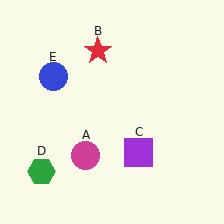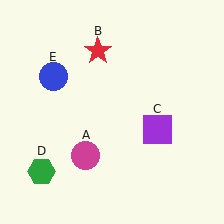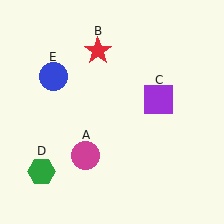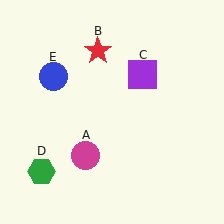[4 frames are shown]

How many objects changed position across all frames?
1 object changed position: purple square (object C).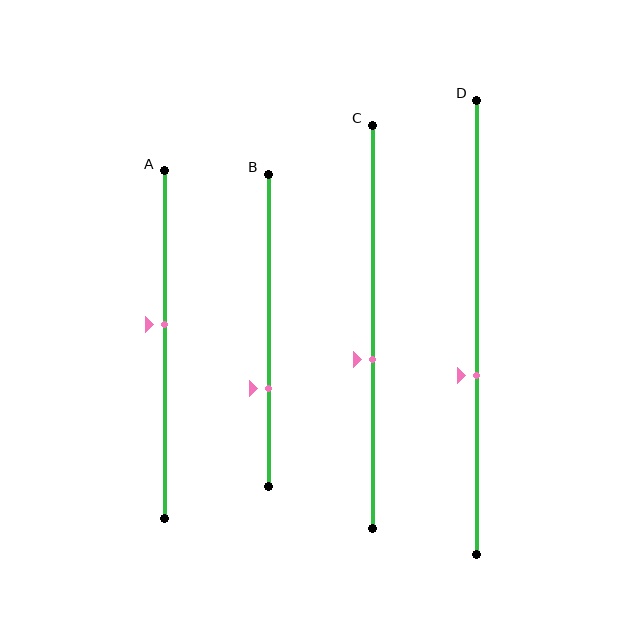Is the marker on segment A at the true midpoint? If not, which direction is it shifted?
No, the marker on segment A is shifted upward by about 6% of the segment length.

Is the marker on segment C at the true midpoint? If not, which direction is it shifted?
No, the marker on segment C is shifted downward by about 8% of the segment length.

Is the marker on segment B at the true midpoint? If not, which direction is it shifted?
No, the marker on segment B is shifted downward by about 18% of the segment length.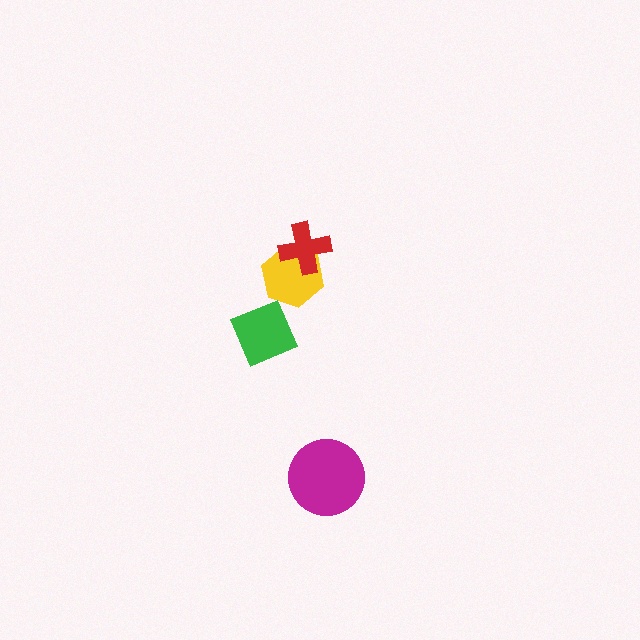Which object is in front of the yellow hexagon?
The red cross is in front of the yellow hexagon.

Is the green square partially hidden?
No, no other shape covers it.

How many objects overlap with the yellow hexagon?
1 object overlaps with the yellow hexagon.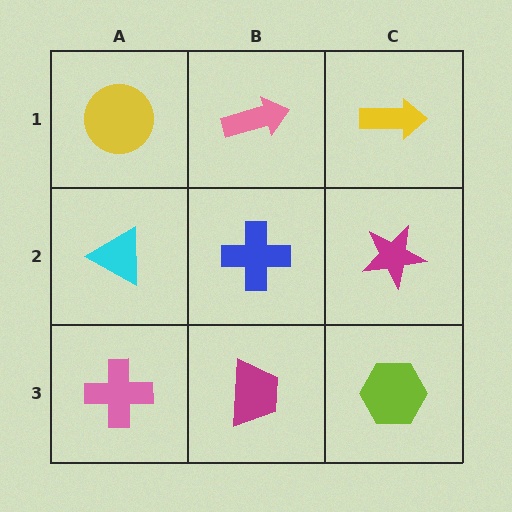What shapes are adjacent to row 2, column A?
A yellow circle (row 1, column A), a pink cross (row 3, column A), a blue cross (row 2, column B).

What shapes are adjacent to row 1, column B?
A blue cross (row 2, column B), a yellow circle (row 1, column A), a yellow arrow (row 1, column C).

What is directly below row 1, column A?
A cyan triangle.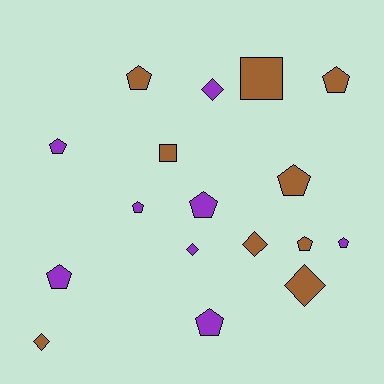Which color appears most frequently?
Brown, with 9 objects.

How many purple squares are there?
There are no purple squares.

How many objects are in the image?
There are 17 objects.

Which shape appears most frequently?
Pentagon, with 10 objects.